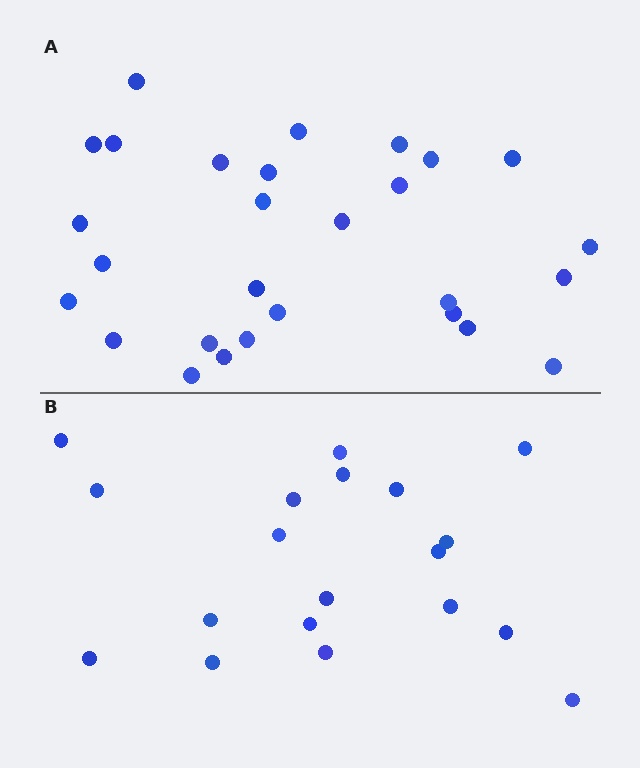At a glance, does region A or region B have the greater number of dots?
Region A (the top region) has more dots.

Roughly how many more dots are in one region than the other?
Region A has roughly 8 or so more dots than region B.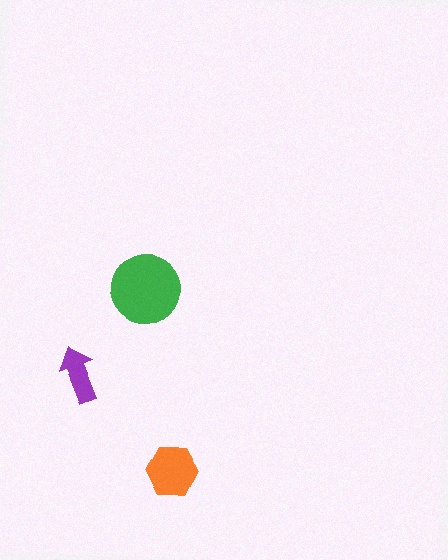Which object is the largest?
The green circle.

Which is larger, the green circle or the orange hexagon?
The green circle.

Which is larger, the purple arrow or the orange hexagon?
The orange hexagon.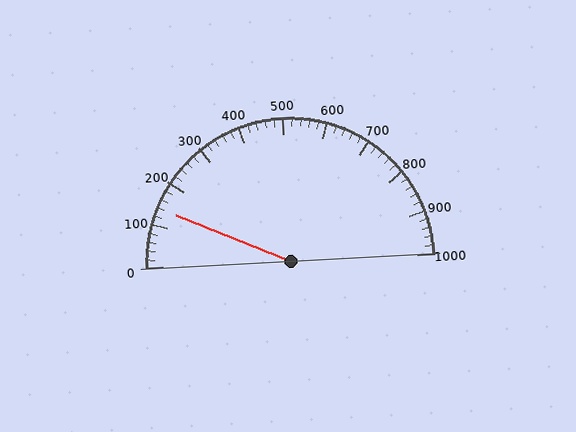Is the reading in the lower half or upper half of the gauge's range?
The reading is in the lower half of the range (0 to 1000).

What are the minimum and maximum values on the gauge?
The gauge ranges from 0 to 1000.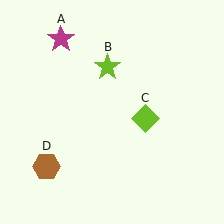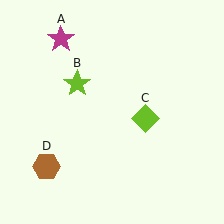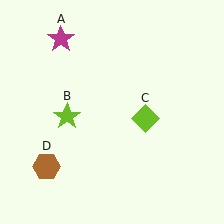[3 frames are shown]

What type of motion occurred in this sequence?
The lime star (object B) rotated counterclockwise around the center of the scene.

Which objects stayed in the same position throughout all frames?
Magenta star (object A) and lime diamond (object C) and brown hexagon (object D) remained stationary.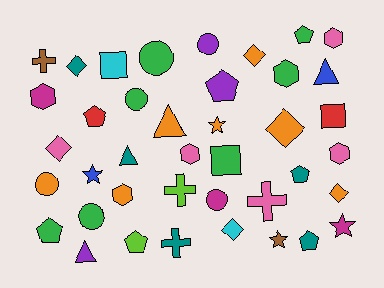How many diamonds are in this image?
There are 6 diamonds.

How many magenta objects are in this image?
There are 3 magenta objects.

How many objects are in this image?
There are 40 objects.